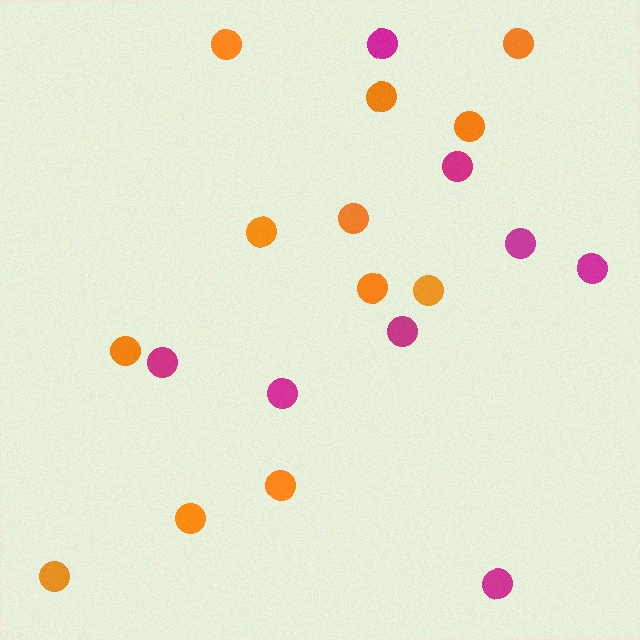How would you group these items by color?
There are 2 groups: one group of orange circles (12) and one group of magenta circles (8).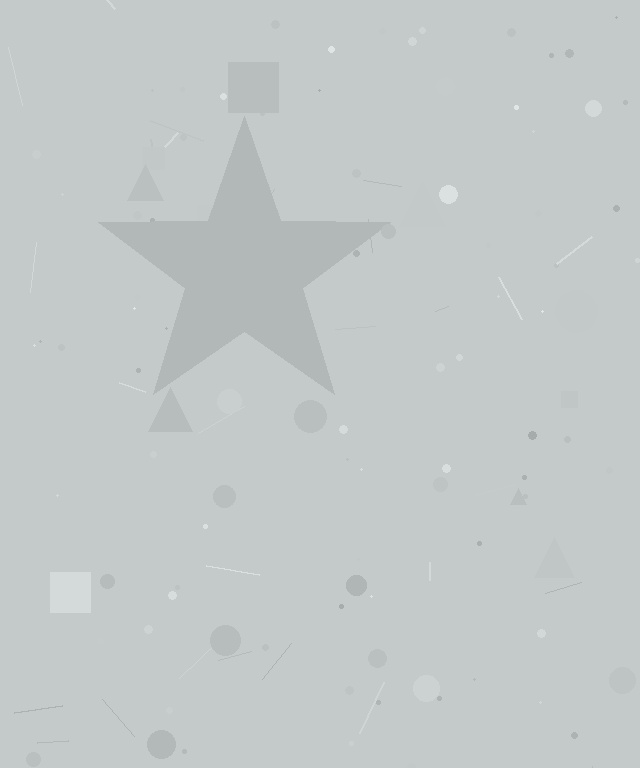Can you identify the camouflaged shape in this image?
The camouflaged shape is a star.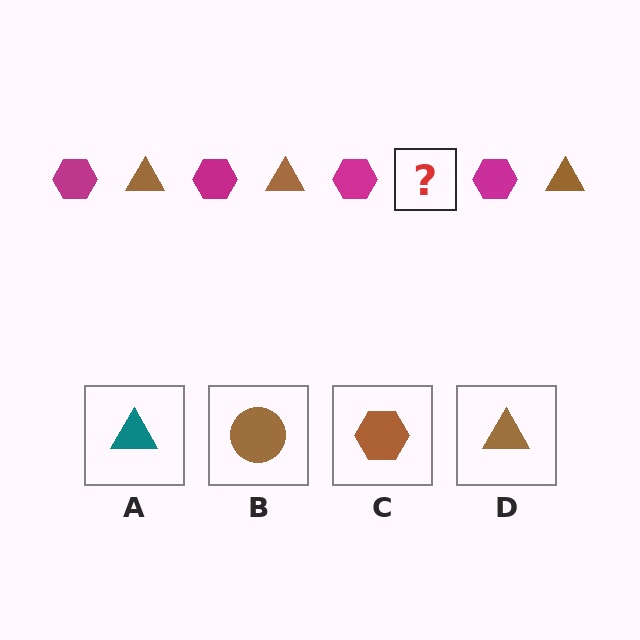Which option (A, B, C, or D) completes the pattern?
D.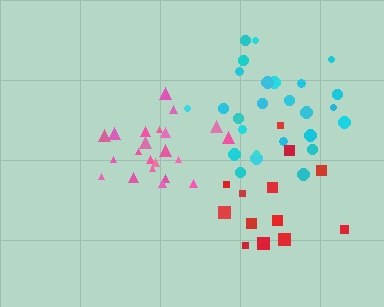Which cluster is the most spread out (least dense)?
Red.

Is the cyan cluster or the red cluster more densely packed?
Cyan.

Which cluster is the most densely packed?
Pink.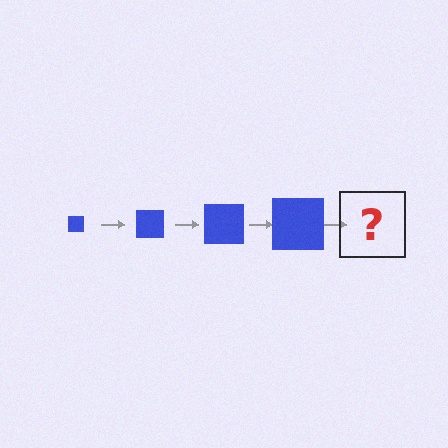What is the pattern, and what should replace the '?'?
The pattern is that the square gets progressively larger each step. The '?' should be a blue square, larger than the previous one.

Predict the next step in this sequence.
The next step is a blue square, larger than the previous one.